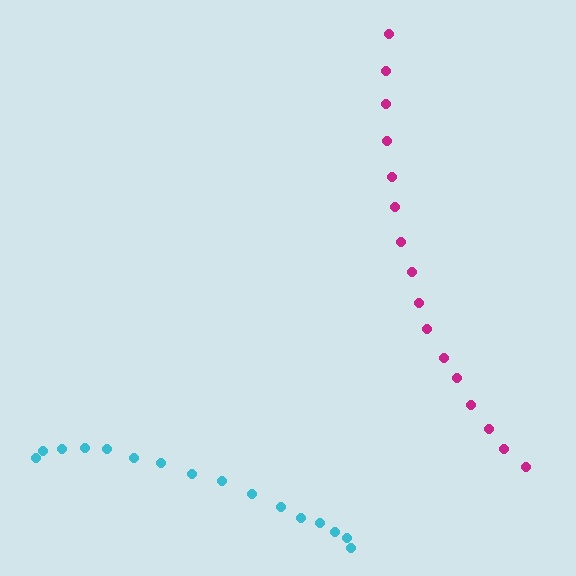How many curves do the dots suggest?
There are 2 distinct paths.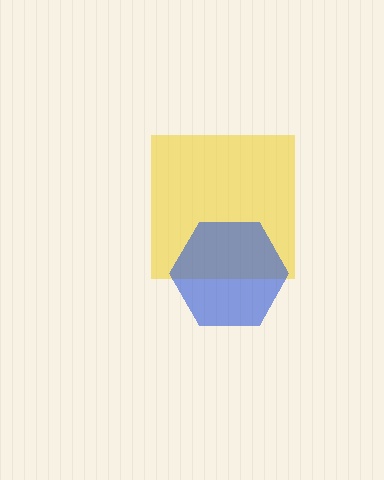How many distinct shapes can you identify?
There are 2 distinct shapes: a yellow square, a blue hexagon.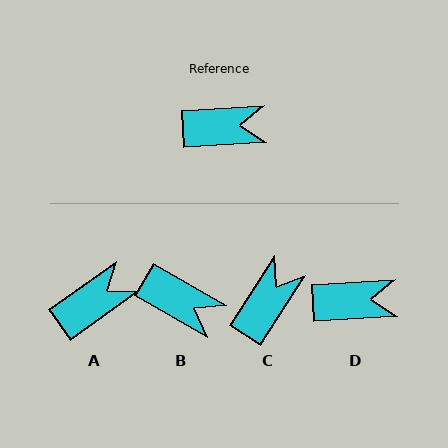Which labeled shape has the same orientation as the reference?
D.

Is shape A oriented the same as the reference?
No, it is off by about 32 degrees.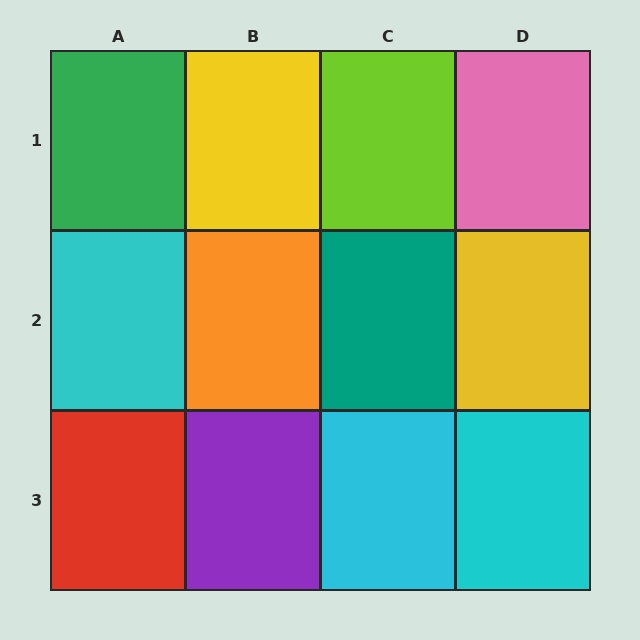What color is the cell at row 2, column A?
Cyan.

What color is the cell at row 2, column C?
Teal.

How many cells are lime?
1 cell is lime.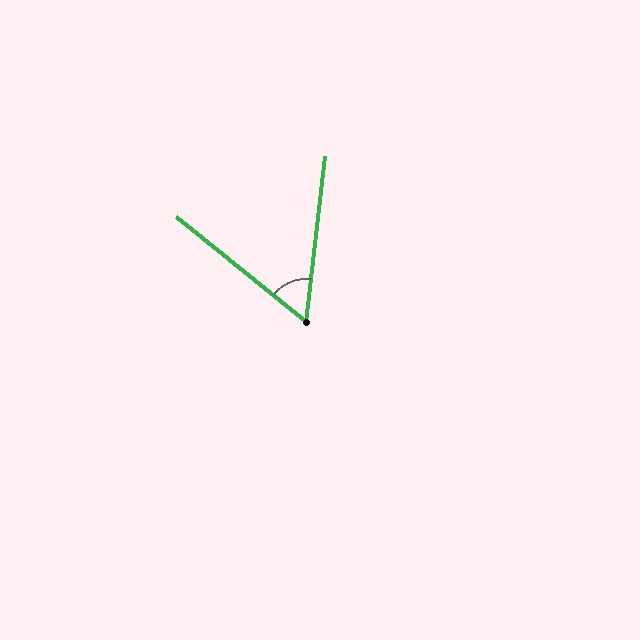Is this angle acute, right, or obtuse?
It is acute.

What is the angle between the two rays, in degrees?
Approximately 58 degrees.